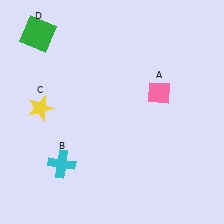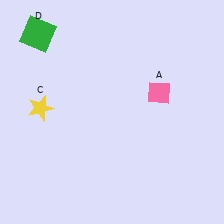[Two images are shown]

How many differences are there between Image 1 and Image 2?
There is 1 difference between the two images.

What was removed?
The cyan cross (B) was removed in Image 2.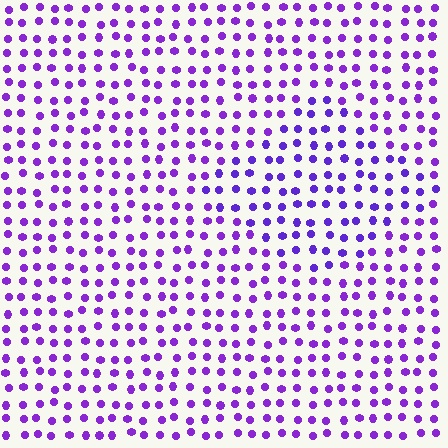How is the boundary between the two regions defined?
The boundary is defined purely by a slight shift in hue (about 15 degrees). Spacing, size, and orientation are identical on both sides.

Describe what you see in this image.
The image is filled with small purple elements in a uniform arrangement. A diamond-shaped region is visible where the elements are tinted to a slightly different hue, forming a subtle color boundary.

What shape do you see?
I see a diamond.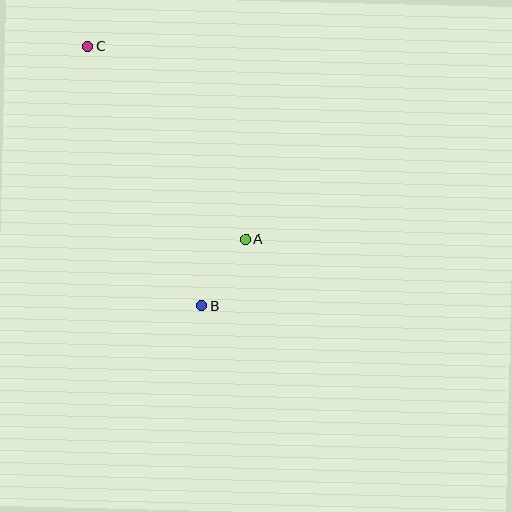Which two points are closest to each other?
Points A and B are closest to each other.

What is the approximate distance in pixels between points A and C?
The distance between A and C is approximately 249 pixels.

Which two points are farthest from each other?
Points B and C are farthest from each other.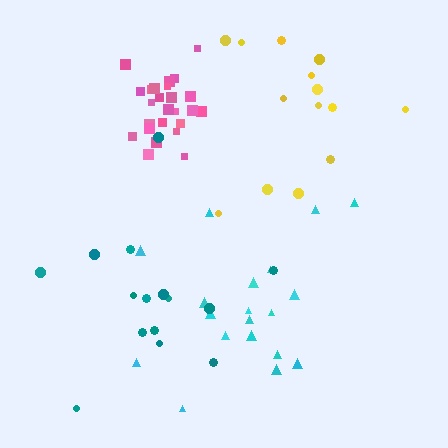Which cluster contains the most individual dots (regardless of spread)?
Pink (25).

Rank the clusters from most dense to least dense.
pink, yellow, cyan, teal.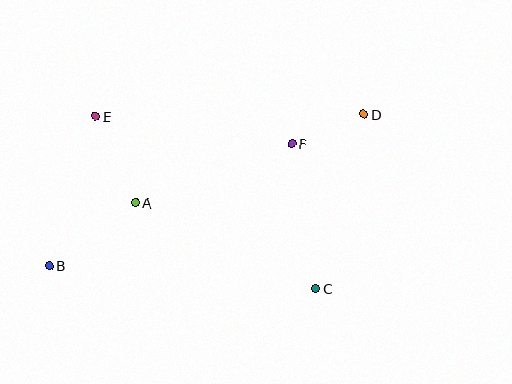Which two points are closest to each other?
Points D and F are closest to each other.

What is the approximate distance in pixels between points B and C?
The distance between B and C is approximately 267 pixels.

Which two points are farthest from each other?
Points B and D are farthest from each other.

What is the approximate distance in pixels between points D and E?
The distance between D and E is approximately 269 pixels.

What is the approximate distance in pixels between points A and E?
The distance between A and E is approximately 95 pixels.